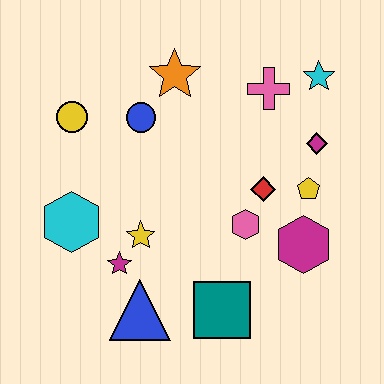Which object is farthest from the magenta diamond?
The cyan hexagon is farthest from the magenta diamond.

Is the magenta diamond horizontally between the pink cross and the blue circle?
No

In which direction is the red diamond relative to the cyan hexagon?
The red diamond is to the right of the cyan hexagon.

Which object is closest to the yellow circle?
The blue circle is closest to the yellow circle.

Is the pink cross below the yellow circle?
No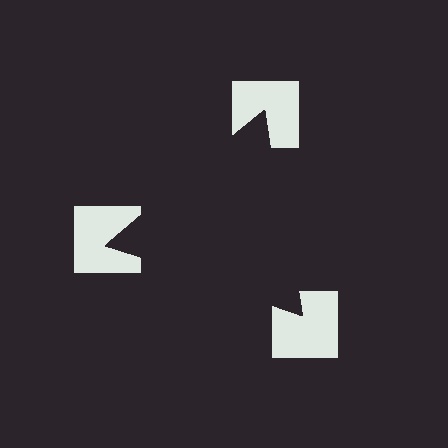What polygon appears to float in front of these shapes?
An illusory triangle — its edges are inferred from the aligned wedge cuts in the notched squares, not physically drawn.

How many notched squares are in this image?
There are 3 — one at each vertex of the illusory triangle.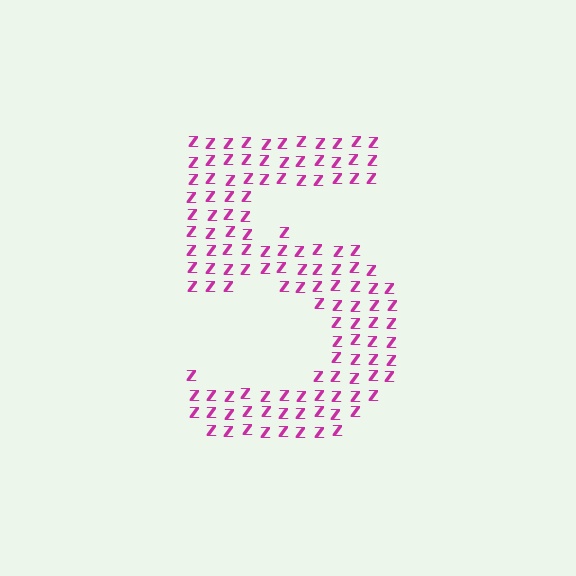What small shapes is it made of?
It is made of small letter Z's.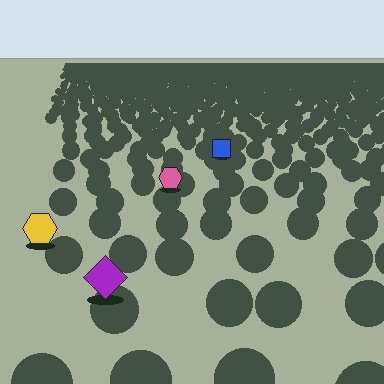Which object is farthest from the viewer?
The blue square is farthest from the viewer. It appears smaller and the ground texture around it is denser.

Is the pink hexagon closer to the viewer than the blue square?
Yes. The pink hexagon is closer — you can tell from the texture gradient: the ground texture is coarser near it.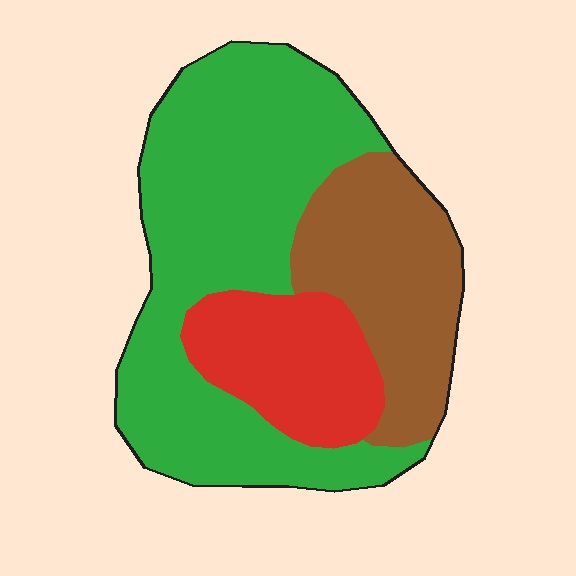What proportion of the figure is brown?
Brown covers about 25% of the figure.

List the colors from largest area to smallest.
From largest to smallest: green, brown, red.